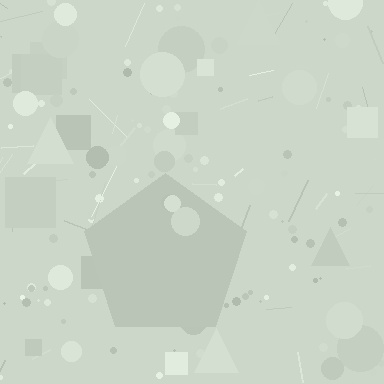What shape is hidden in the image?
A pentagon is hidden in the image.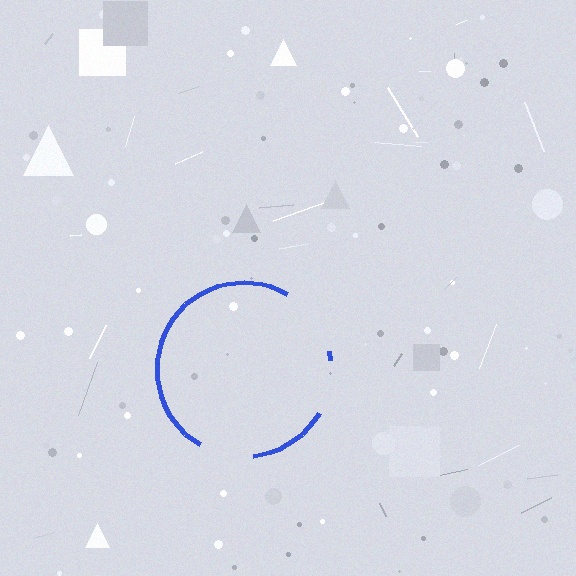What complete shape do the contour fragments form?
The contour fragments form a circle.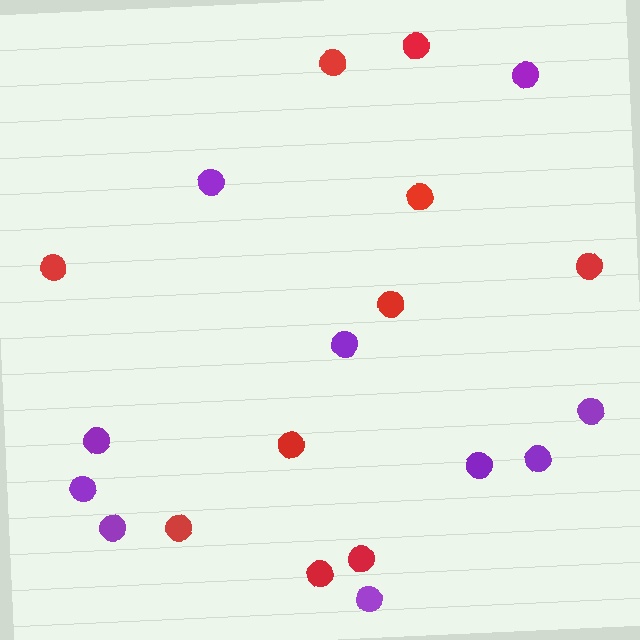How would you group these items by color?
There are 2 groups: one group of red circles (10) and one group of purple circles (10).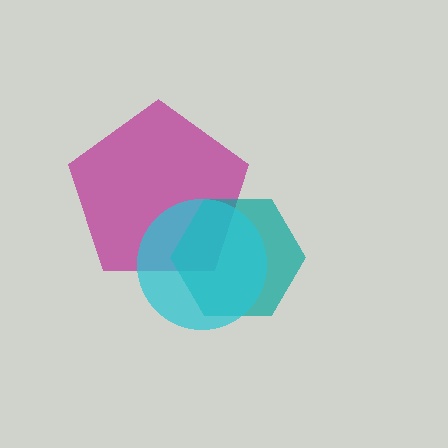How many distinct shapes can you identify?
There are 3 distinct shapes: a magenta pentagon, a teal hexagon, a cyan circle.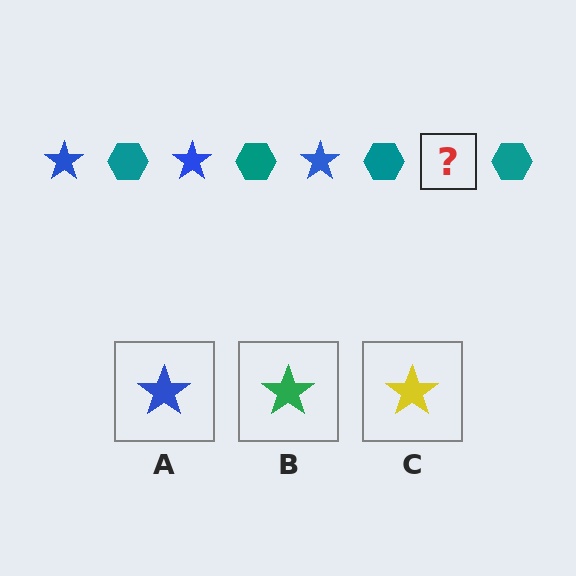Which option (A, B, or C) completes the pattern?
A.